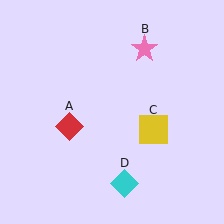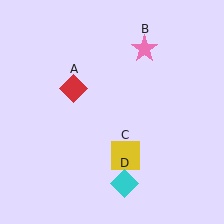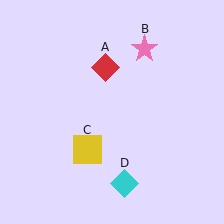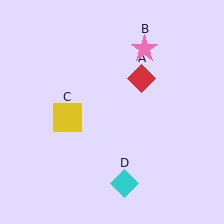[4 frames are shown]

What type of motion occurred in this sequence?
The red diamond (object A), yellow square (object C) rotated clockwise around the center of the scene.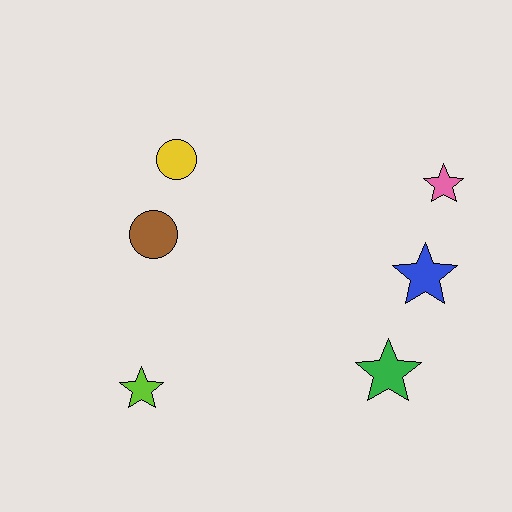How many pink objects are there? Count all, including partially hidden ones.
There is 1 pink object.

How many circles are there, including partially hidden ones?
There are 2 circles.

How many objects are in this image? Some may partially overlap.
There are 6 objects.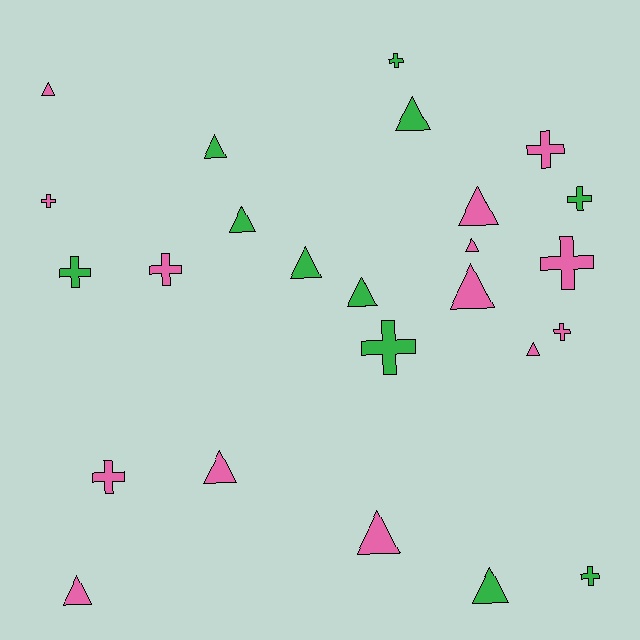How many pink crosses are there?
There are 6 pink crosses.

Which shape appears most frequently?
Triangle, with 14 objects.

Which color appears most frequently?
Pink, with 14 objects.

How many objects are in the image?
There are 25 objects.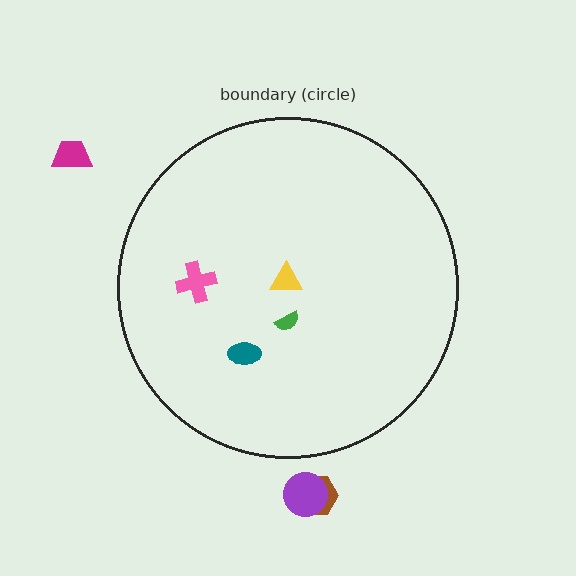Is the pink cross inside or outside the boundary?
Inside.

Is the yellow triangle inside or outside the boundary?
Inside.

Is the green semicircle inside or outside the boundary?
Inside.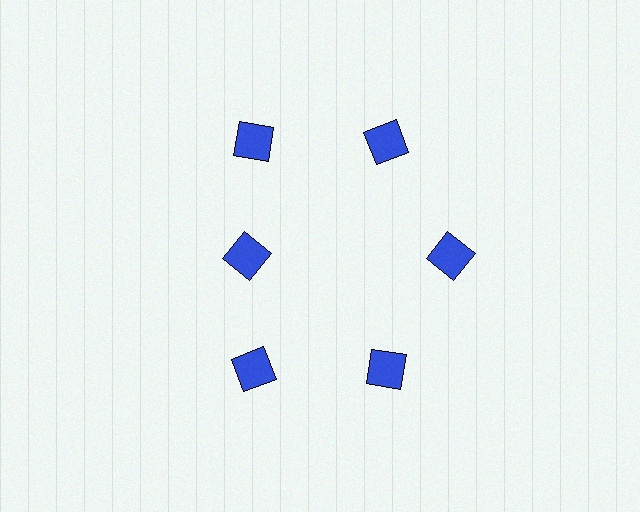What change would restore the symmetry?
The symmetry would be restored by moving it outward, back onto the ring so that all 6 diamonds sit at equal angles and equal distance from the center.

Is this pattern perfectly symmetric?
No. The 6 blue diamonds are arranged in a ring, but one element near the 9 o'clock position is pulled inward toward the center, breaking the 6-fold rotational symmetry.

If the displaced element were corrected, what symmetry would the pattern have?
It would have 6-fold rotational symmetry — the pattern would map onto itself every 60 degrees.